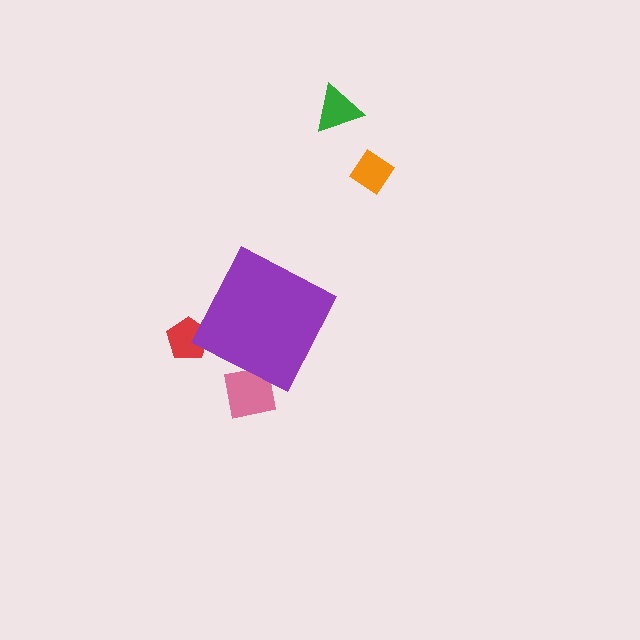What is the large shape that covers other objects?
A purple diamond.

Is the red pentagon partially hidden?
Yes, the red pentagon is partially hidden behind the purple diamond.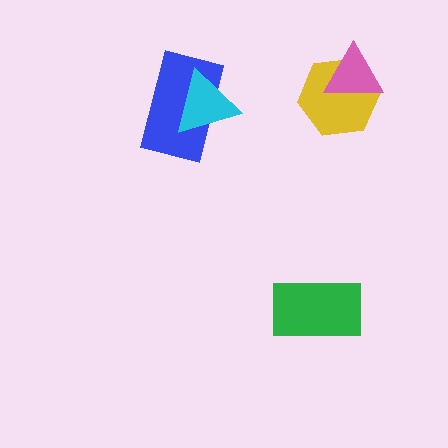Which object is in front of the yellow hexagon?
The pink triangle is in front of the yellow hexagon.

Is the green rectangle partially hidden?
No, no other shape covers it.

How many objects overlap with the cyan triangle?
1 object overlaps with the cyan triangle.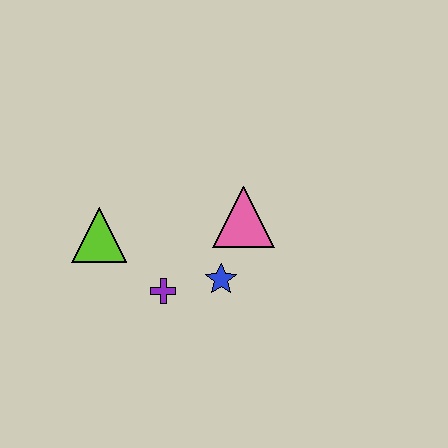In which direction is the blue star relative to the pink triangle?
The blue star is below the pink triangle.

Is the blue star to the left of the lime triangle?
No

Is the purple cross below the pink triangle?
Yes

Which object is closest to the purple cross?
The blue star is closest to the purple cross.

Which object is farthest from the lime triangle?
The pink triangle is farthest from the lime triangle.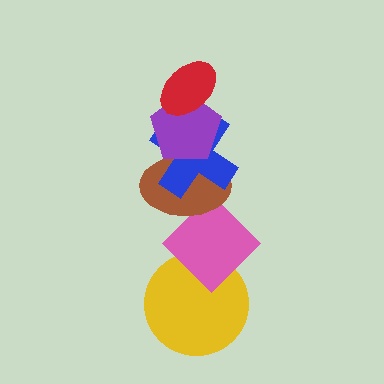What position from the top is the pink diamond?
The pink diamond is 5th from the top.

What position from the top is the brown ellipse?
The brown ellipse is 4th from the top.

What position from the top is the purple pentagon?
The purple pentagon is 2nd from the top.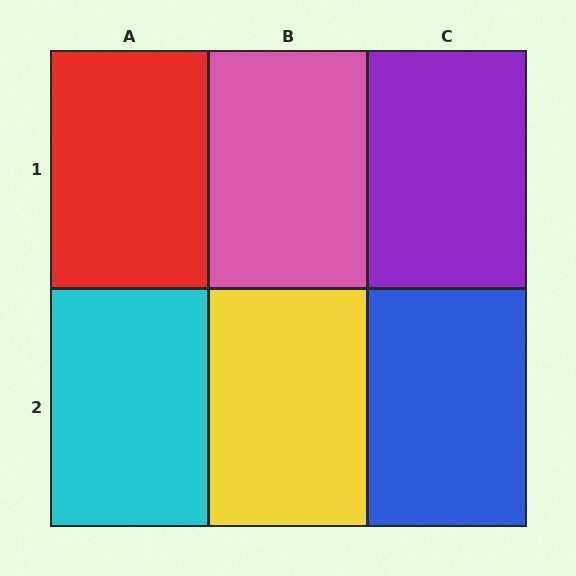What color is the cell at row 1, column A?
Red.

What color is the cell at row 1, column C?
Purple.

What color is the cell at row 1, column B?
Pink.